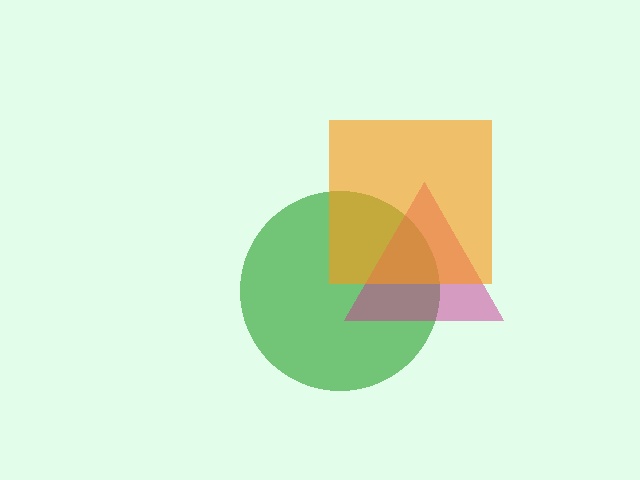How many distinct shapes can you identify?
There are 3 distinct shapes: a green circle, a magenta triangle, an orange square.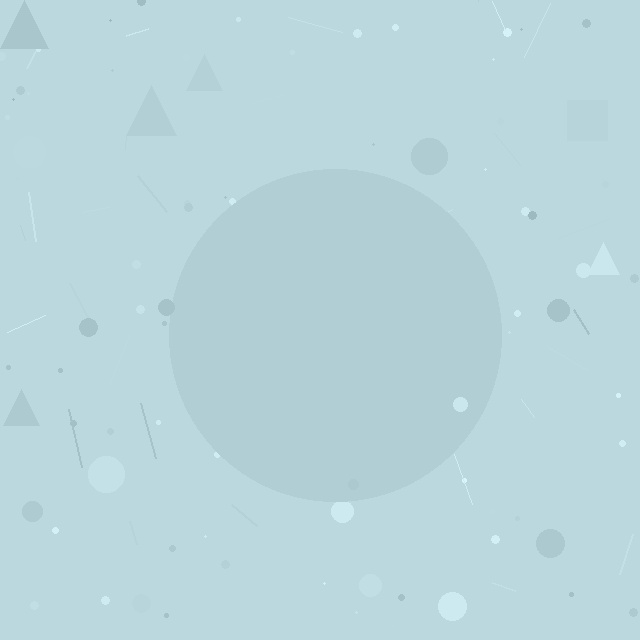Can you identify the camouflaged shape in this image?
The camouflaged shape is a circle.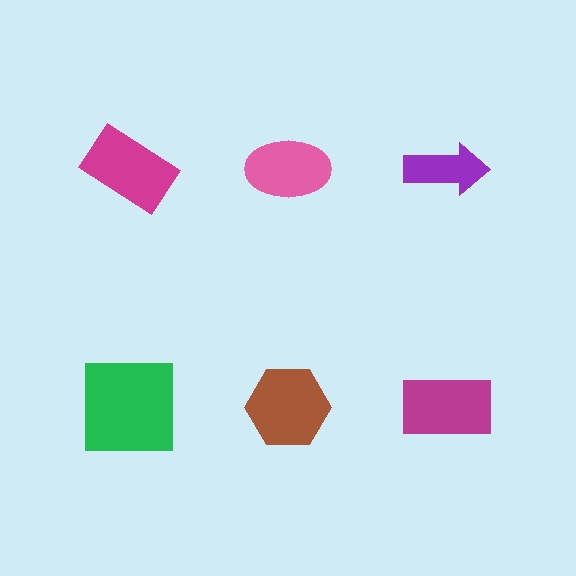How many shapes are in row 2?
3 shapes.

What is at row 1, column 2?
A pink ellipse.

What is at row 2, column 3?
A magenta rectangle.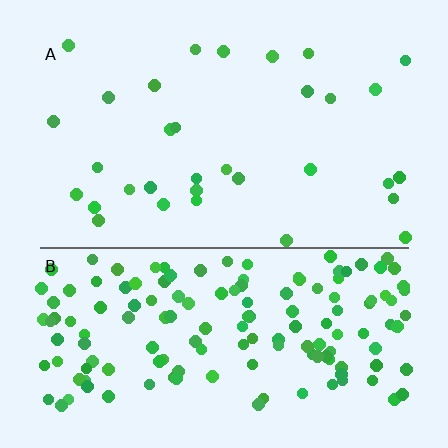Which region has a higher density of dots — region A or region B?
B (the bottom).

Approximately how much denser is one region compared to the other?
Approximately 4.7× — region B over region A.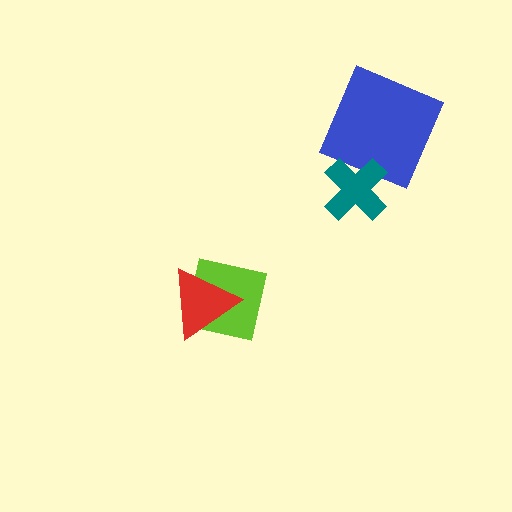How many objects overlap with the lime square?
1 object overlaps with the lime square.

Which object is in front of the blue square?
The teal cross is in front of the blue square.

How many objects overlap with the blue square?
1 object overlaps with the blue square.